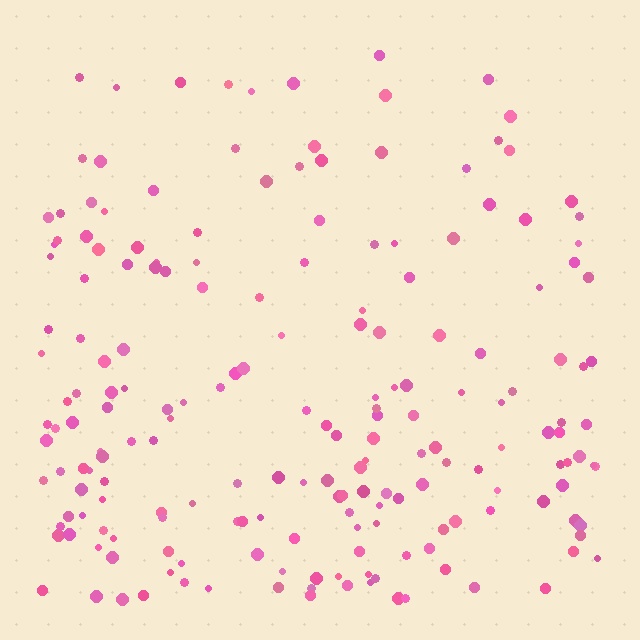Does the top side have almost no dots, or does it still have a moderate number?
Still a moderate number, just noticeably fewer than the bottom.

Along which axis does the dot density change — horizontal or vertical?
Vertical.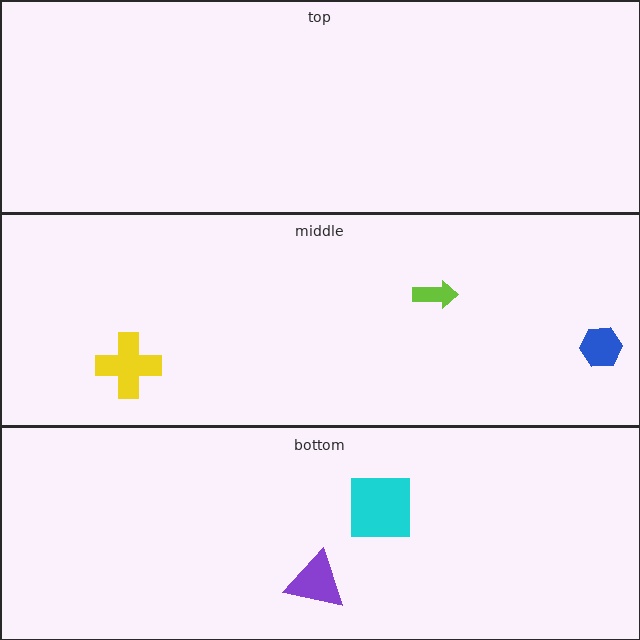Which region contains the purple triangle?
The bottom region.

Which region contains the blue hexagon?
The middle region.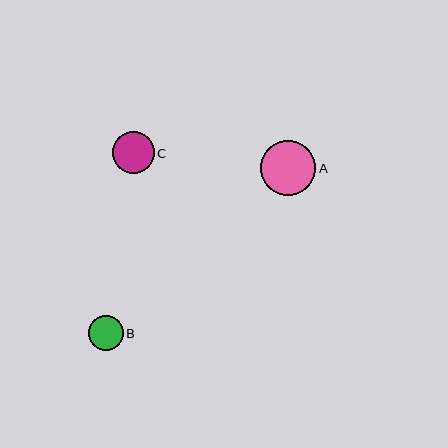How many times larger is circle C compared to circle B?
Circle C is approximately 1.2 times the size of circle B.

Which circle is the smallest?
Circle B is the smallest with a size of approximately 35 pixels.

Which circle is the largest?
Circle A is the largest with a size of approximately 56 pixels.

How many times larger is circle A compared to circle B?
Circle A is approximately 1.6 times the size of circle B.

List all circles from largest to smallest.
From largest to smallest: A, C, B.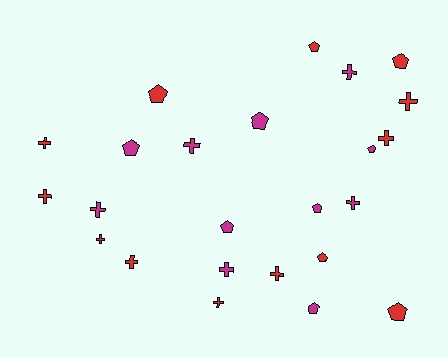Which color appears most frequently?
Red, with 13 objects.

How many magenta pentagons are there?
There are 6 magenta pentagons.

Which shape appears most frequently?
Cross, with 13 objects.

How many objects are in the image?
There are 24 objects.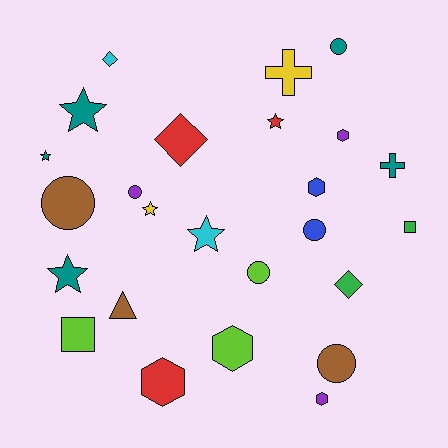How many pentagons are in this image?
There are no pentagons.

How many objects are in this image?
There are 25 objects.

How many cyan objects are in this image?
There are 2 cyan objects.